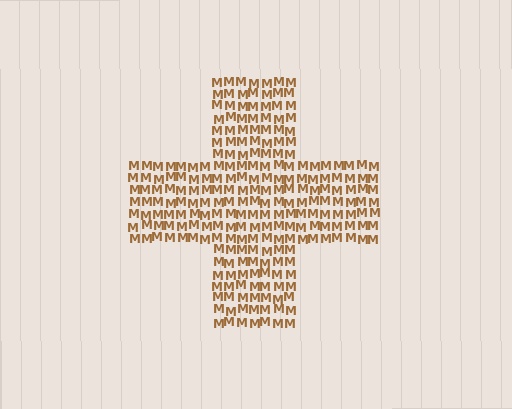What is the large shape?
The large shape is a cross.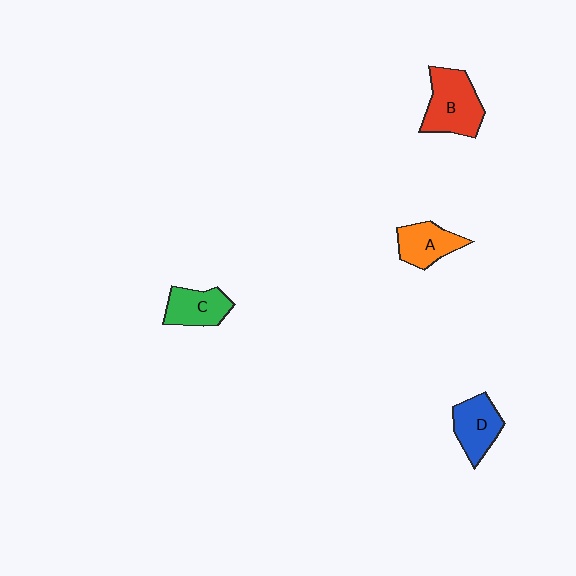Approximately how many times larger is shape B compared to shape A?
Approximately 1.5 times.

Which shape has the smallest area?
Shape A (orange).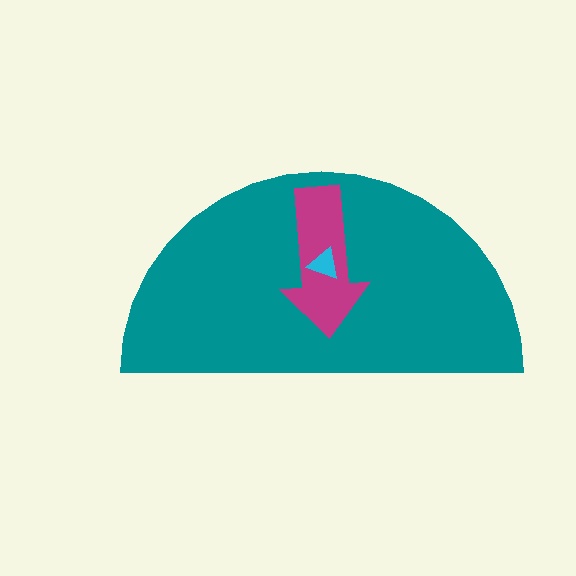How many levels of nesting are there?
3.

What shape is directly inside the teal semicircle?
The magenta arrow.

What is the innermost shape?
The cyan triangle.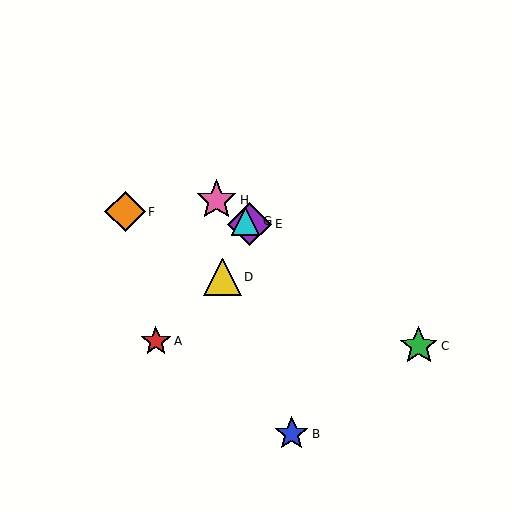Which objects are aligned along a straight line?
Objects C, E, G, H are aligned along a straight line.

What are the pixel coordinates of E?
Object E is at (250, 224).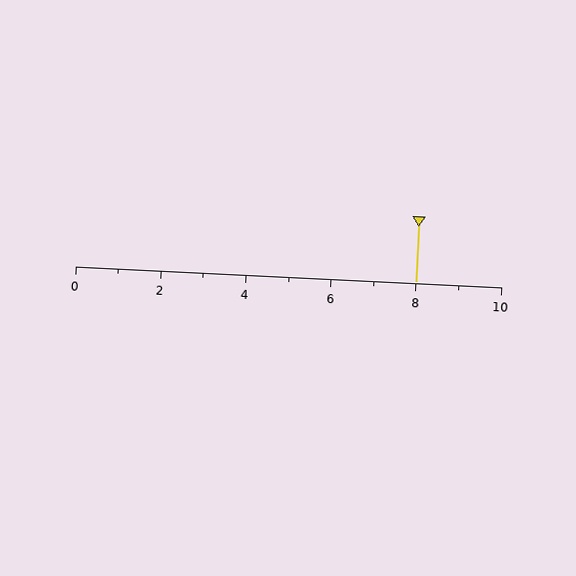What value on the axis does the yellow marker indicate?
The marker indicates approximately 8.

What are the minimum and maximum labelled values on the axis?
The axis runs from 0 to 10.